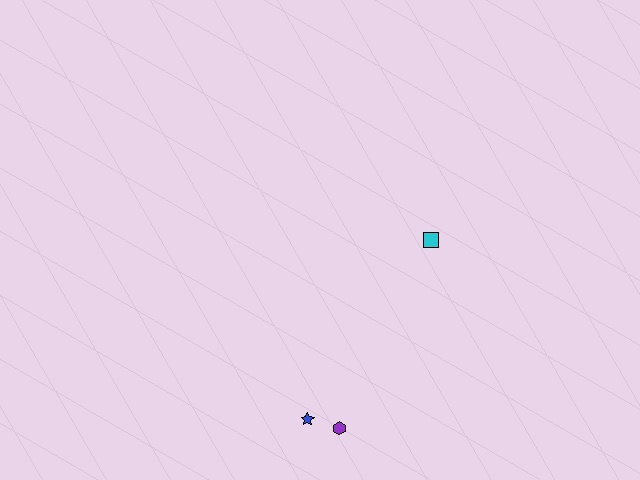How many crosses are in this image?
There are no crosses.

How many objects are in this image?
There are 3 objects.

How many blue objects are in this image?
There is 1 blue object.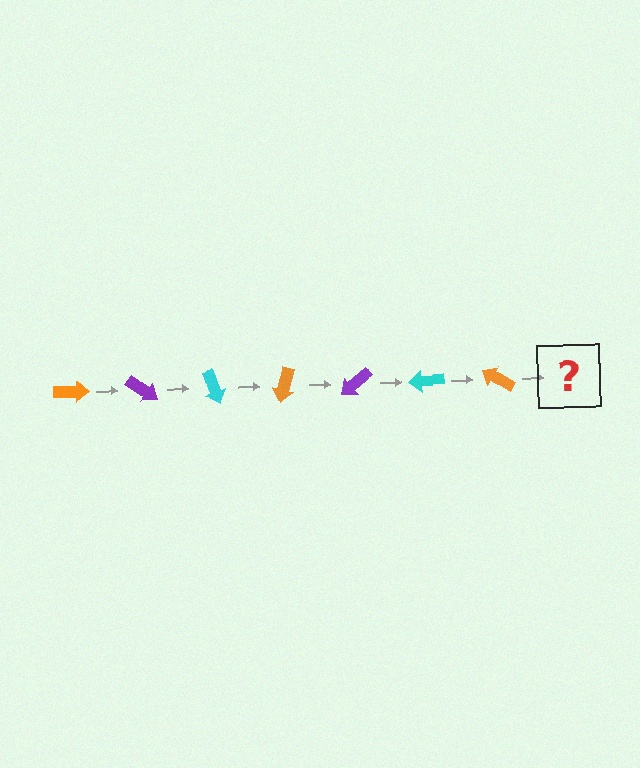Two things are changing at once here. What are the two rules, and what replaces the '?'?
The two rules are that it rotates 35 degrees each step and the color cycles through orange, purple, and cyan. The '?' should be a purple arrow, rotated 245 degrees from the start.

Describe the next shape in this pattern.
It should be a purple arrow, rotated 245 degrees from the start.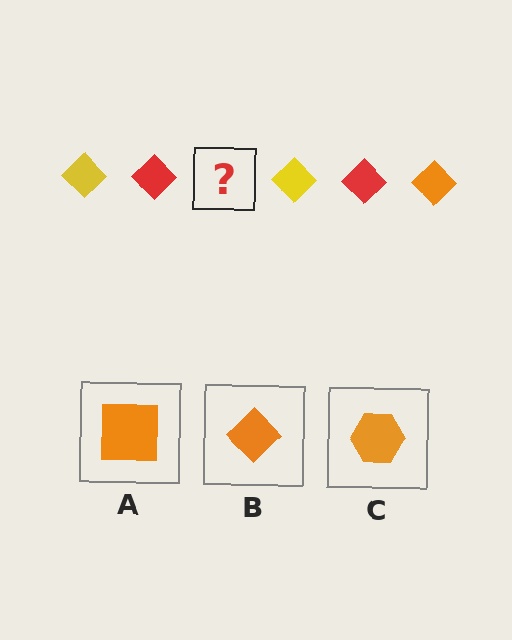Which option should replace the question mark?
Option B.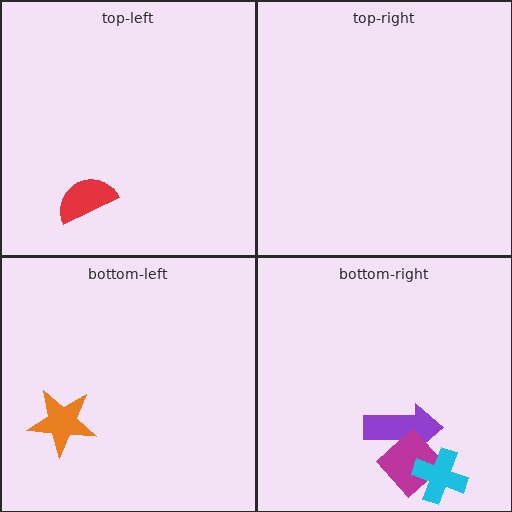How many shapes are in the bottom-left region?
1.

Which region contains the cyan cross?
The bottom-right region.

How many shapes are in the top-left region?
1.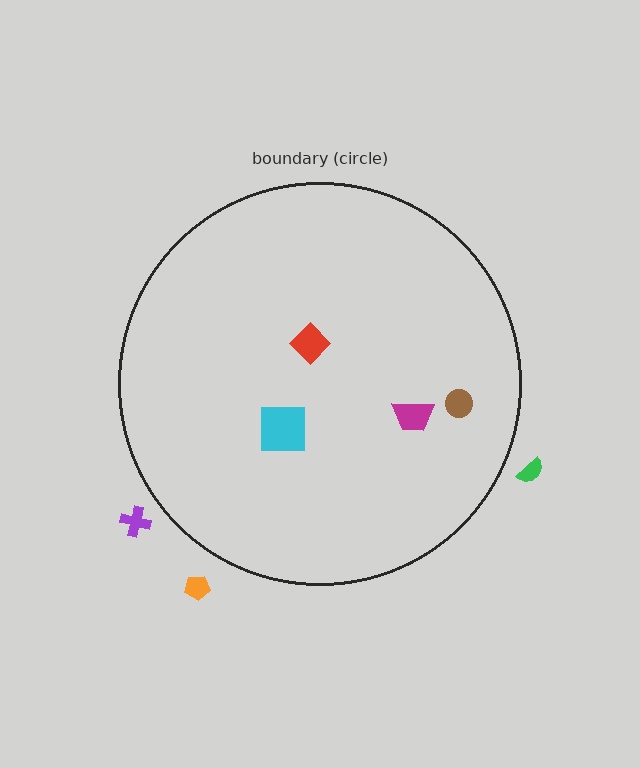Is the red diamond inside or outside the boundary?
Inside.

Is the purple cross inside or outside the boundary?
Outside.